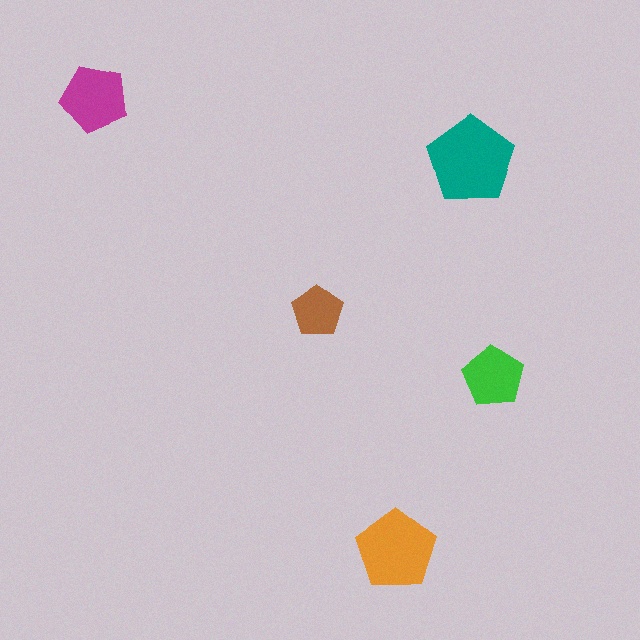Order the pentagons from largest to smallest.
the teal one, the orange one, the magenta one, the green one, the brown one.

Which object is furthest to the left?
The magenta pentagon is leftmost.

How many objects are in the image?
There are 5 objects in the image.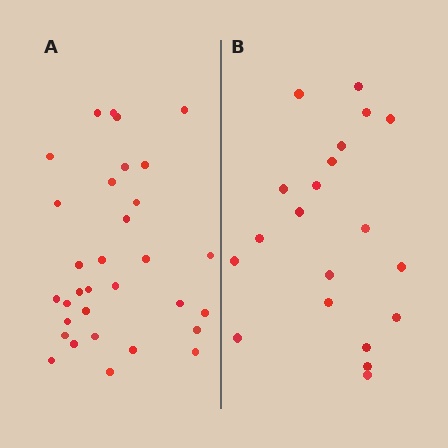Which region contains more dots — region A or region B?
Region A (the left region) has more dots.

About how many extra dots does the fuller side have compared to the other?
Region A has roughly 12 or so more dots than region B.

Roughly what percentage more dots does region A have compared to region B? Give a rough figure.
About 60% more.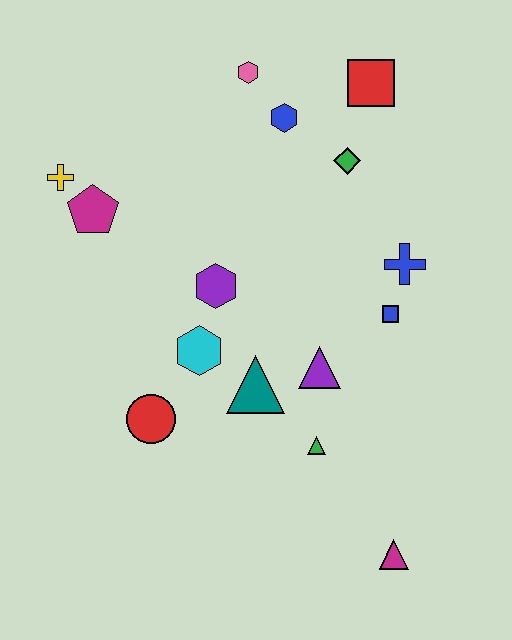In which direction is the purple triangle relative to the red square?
The purple triangle is below the red square.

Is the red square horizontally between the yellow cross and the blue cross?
Yes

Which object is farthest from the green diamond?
The magenta triangle is farthest from the green diamond.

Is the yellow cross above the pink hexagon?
No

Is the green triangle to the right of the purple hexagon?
Yes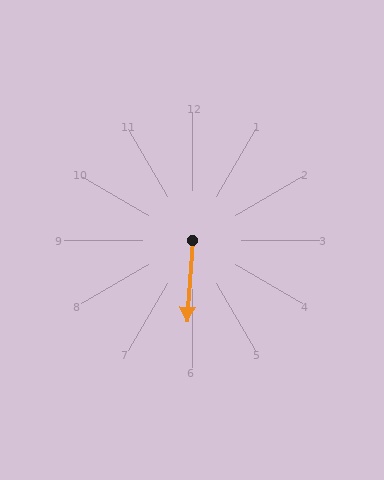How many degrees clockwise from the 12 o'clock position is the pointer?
Approximately 184 degrees.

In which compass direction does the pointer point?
South.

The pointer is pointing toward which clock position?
Roughly 6 o'clock.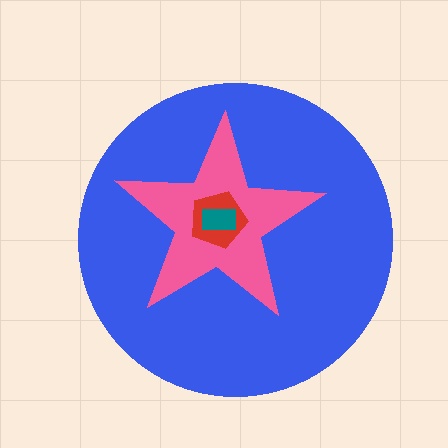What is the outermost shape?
The blue circle.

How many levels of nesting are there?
4.